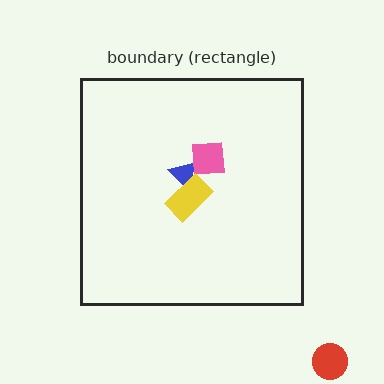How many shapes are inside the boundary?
3 inside, 1 outside.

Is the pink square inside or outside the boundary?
Inside.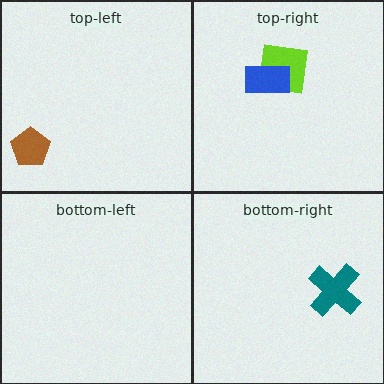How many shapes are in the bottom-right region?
1.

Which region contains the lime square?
The top-right region.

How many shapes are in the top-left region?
1.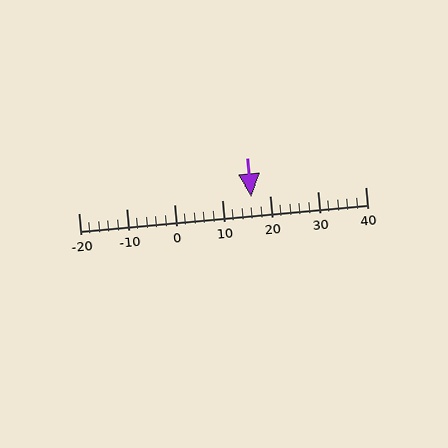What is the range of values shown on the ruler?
The ruler shows values from -20 to 40.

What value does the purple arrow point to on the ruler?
The purple arrow points to approximately 16.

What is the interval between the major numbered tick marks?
The major tick marks are spaced 10 units apart.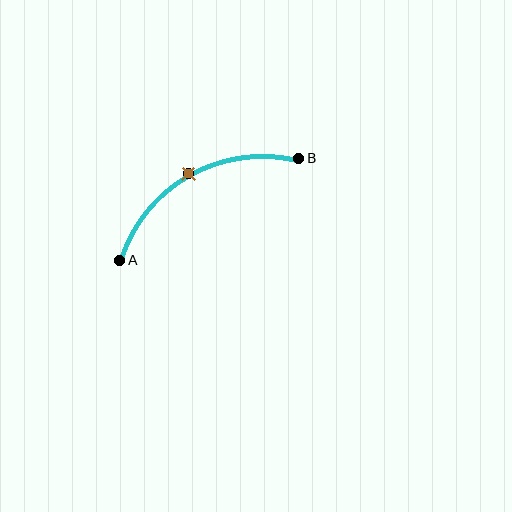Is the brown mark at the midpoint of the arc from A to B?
Yes. The brown mark lies on the arc at equal arc-length from both A and B — it is the arc midpoint.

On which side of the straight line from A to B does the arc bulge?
The arc bulges above the straight line connecting A and B.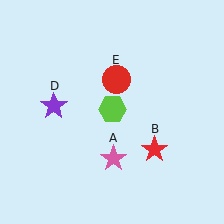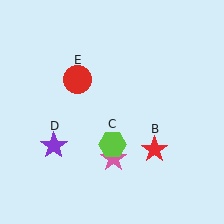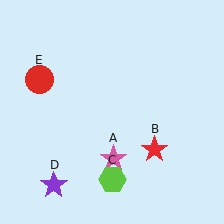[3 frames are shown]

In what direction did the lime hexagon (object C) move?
The lime hexagon (object C) moved down.